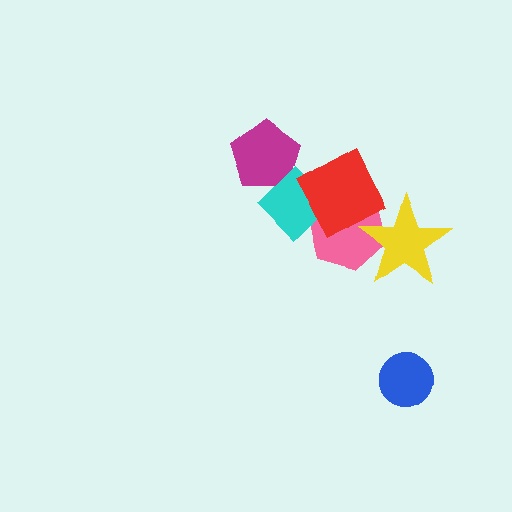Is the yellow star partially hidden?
No, no other shape covers it.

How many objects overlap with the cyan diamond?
3 objects overlap with the cyan diamond.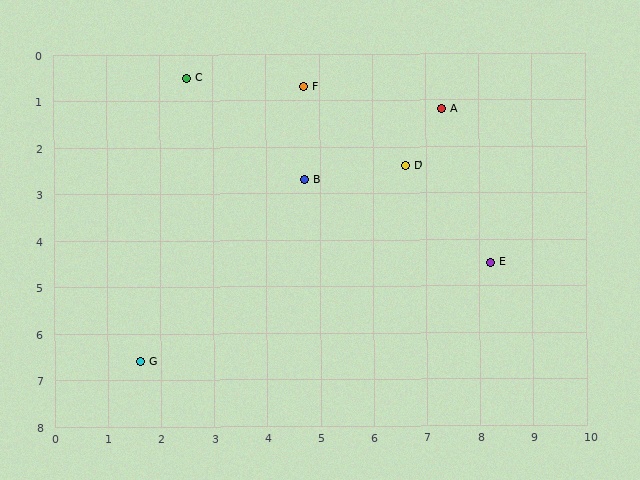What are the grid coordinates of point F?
Point F is at approximately (4.7, 0.7).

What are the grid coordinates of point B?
Point B is at approximately (4.7, 2.7).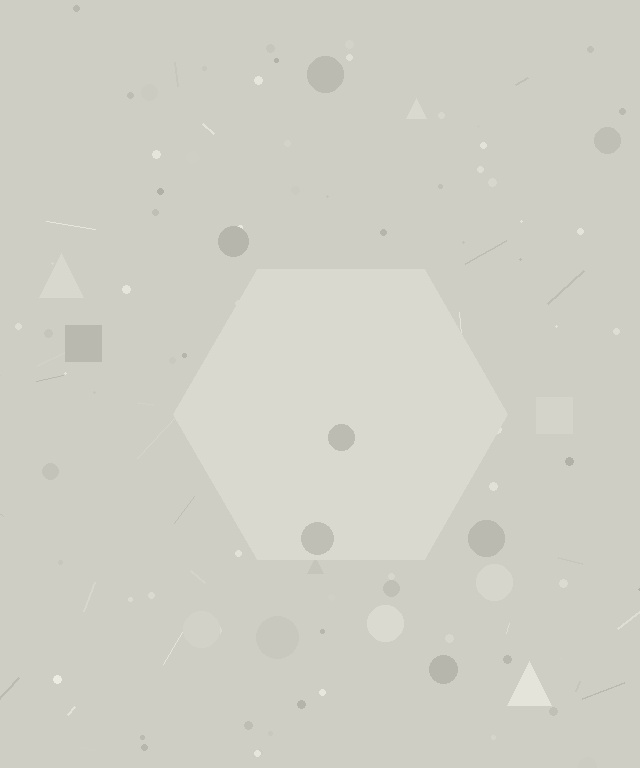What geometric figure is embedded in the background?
A hexagon is embedded in the background.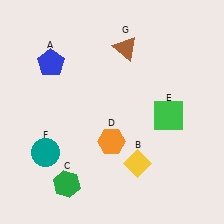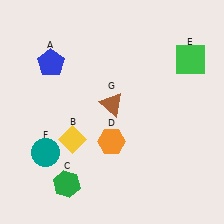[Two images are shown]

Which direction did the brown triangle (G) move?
The brown triangle (G) moved down.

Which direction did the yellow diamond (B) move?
The yellow diamond (B) moved left.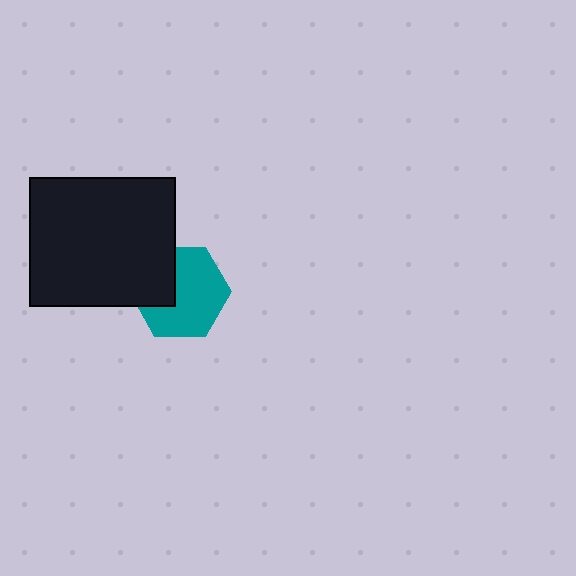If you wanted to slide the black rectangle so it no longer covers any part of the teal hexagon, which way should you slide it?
Slide it toward the upper-left — that is the most direct way to separate the two shapes.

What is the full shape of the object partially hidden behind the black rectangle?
The partially hidden object is a teal hexagon.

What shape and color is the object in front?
The object in front is a black rectangle.